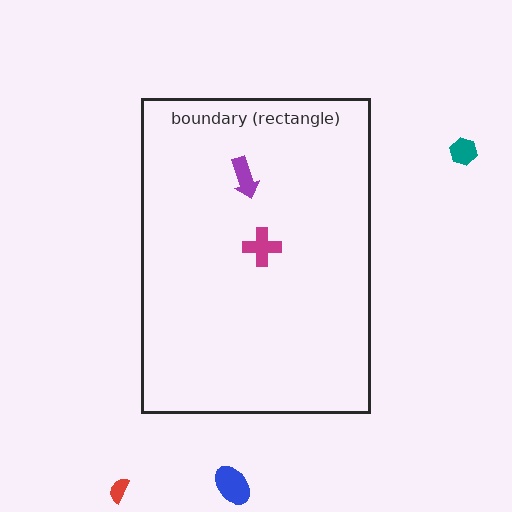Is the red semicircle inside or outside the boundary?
Outside.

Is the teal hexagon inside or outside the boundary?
Outside.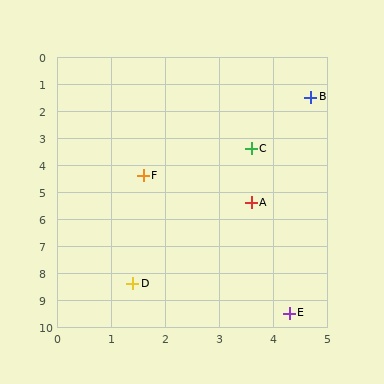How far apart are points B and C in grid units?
Points B and C are about 2.2 grid units apart.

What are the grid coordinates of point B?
Point B is at approximately (4.7, 1.5).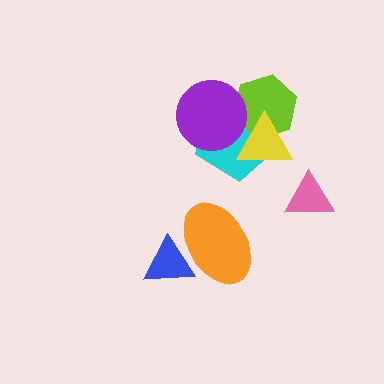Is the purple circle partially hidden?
Yes, it is partially covered by another shape.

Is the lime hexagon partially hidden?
Yes, it is partially covered by another shape.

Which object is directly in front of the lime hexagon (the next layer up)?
The purple circle is directly in front of the lime hexagon.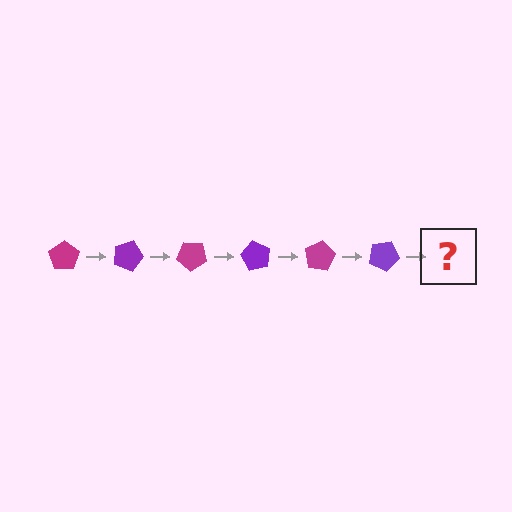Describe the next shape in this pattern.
It should be a magenta pentagon, rotated 120 degrees from the start.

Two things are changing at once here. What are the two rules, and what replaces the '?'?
The two rules are that it rotates 20 degrees each step and the color cycles through magenta and purple. The '?' should be a magenta pentagon, rotated 120 degrees from the start.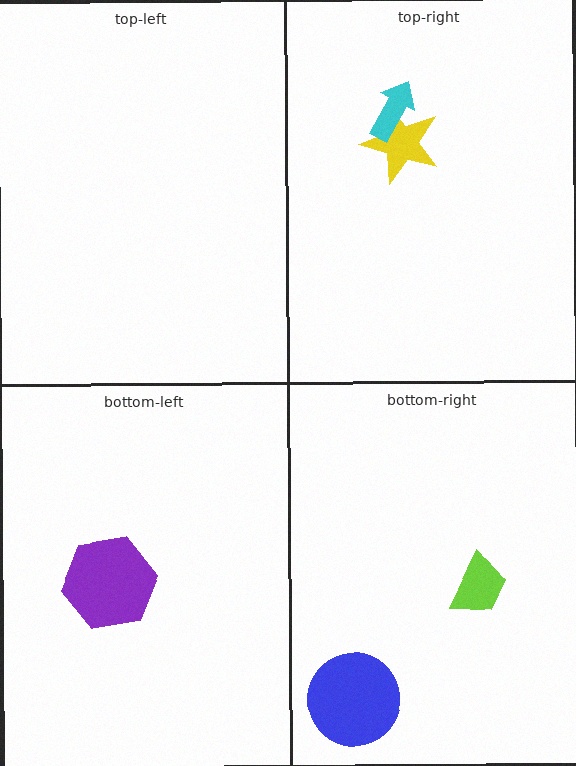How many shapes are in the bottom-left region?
1.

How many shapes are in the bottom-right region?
2.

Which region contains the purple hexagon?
The bottom-left region.